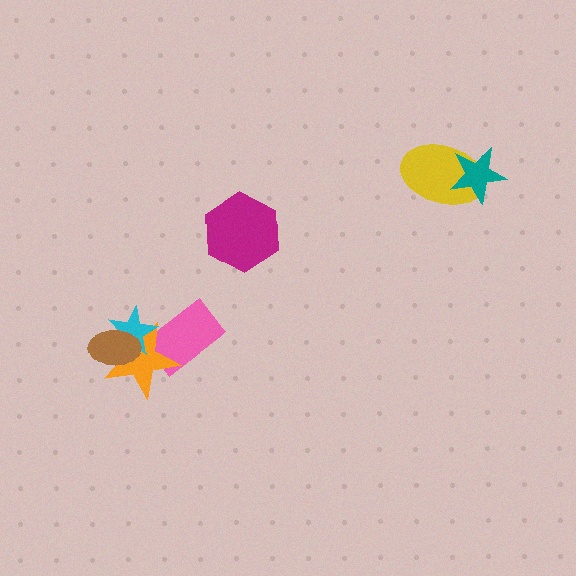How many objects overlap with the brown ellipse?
2 objects overlap with the brown ellipse.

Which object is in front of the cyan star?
The brown ellipse is in front of the cyan star.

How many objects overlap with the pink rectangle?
2 objects overlap with the pink rectangle.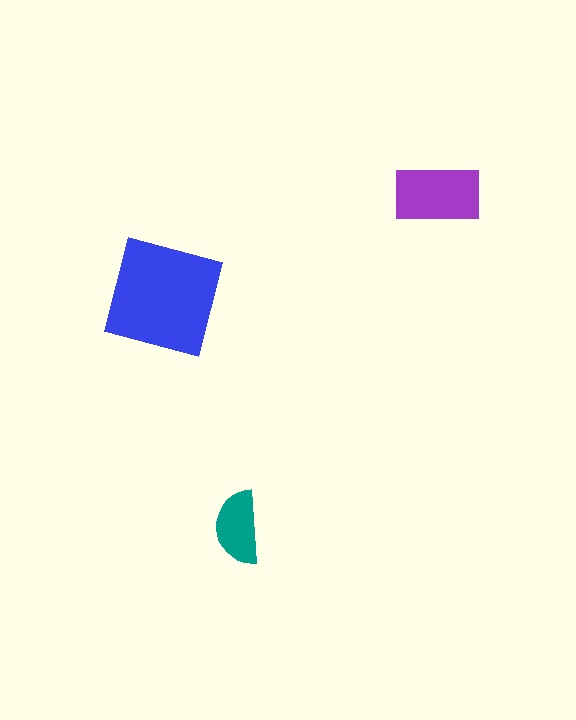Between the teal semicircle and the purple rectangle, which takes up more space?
The purple rectangle.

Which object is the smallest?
The teal semicircle.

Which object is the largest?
The blue square.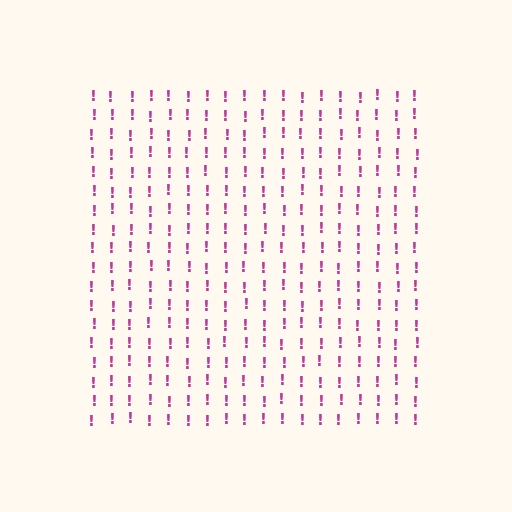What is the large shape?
The large shape is a square.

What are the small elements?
The small elements are exclamation marks.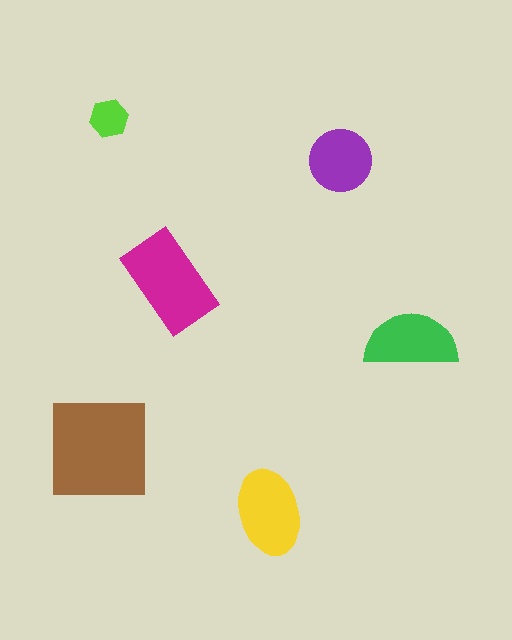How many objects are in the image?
There are 6 objects in the image.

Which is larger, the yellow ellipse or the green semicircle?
The yellow ellipse.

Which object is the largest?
The brown square.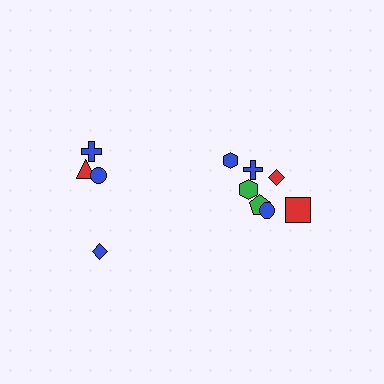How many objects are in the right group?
There are 7 objects.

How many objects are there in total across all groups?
There are 11 objects.